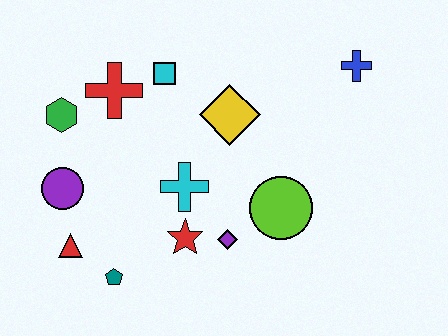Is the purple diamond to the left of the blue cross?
Yes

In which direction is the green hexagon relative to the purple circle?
The green hexagon is above the purple circle.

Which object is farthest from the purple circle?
The blue cross is farthest from the purple circle.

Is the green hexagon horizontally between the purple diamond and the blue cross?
No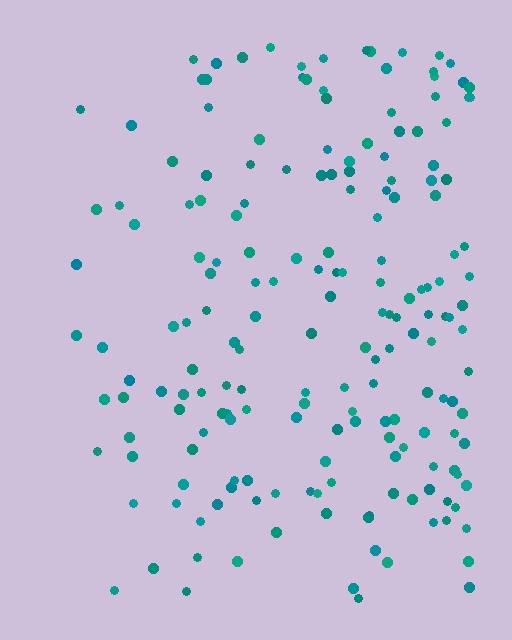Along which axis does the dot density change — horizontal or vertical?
Horizontal.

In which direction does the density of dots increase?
From left to right, with the right side densest.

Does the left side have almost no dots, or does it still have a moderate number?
Still a moderate number, just noticeably fewer than the right.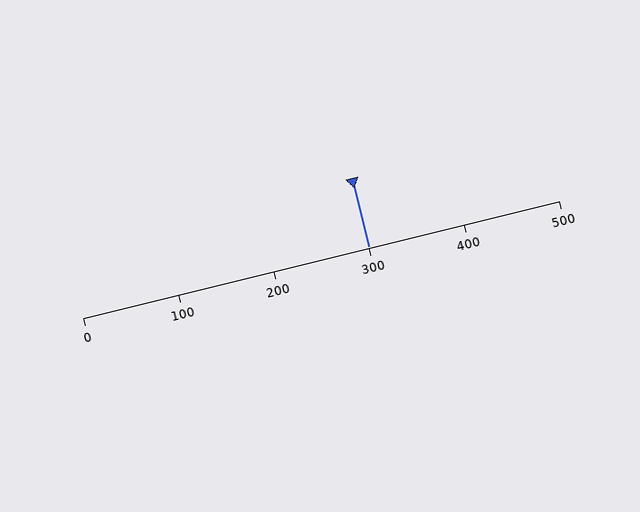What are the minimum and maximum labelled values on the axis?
The axis runs from 0 to 500.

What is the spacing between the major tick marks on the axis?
The major ticks are spaced 100 apart.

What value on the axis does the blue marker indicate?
The marker indicates approximately 300.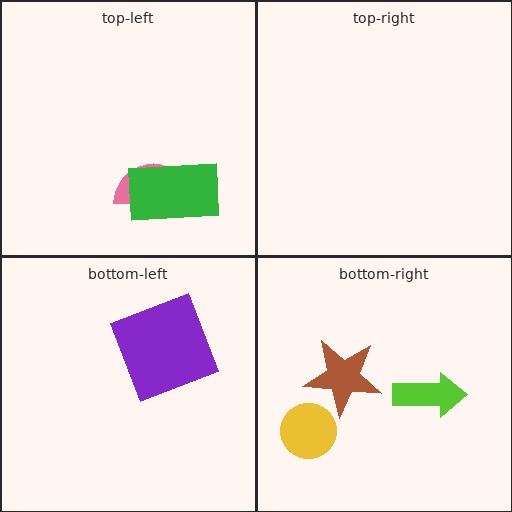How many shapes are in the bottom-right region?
3.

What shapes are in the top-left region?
The pink semicircle, the green rectangle.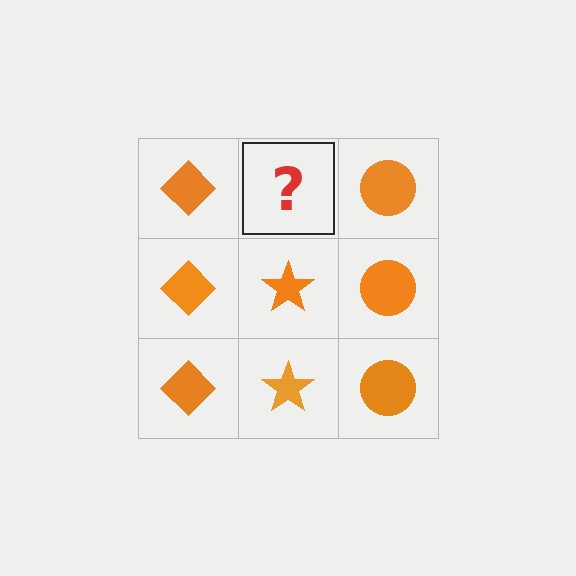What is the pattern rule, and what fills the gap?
The rule is that each column has a consistent shape. The gap should be filled with an orange star.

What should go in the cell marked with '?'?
The missing cell should contain an orange star.